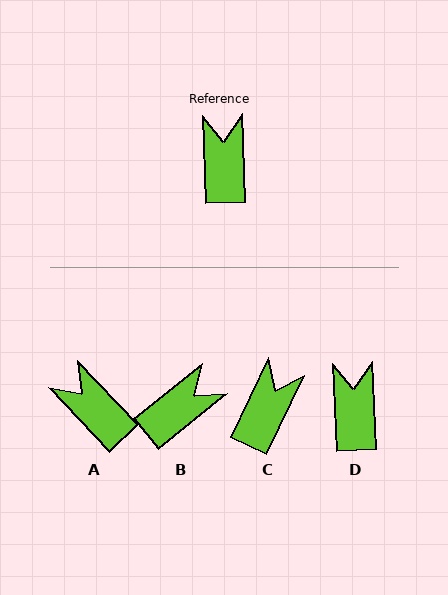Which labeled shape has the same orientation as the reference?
D.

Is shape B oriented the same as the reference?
No, it is off by about 53 degrees.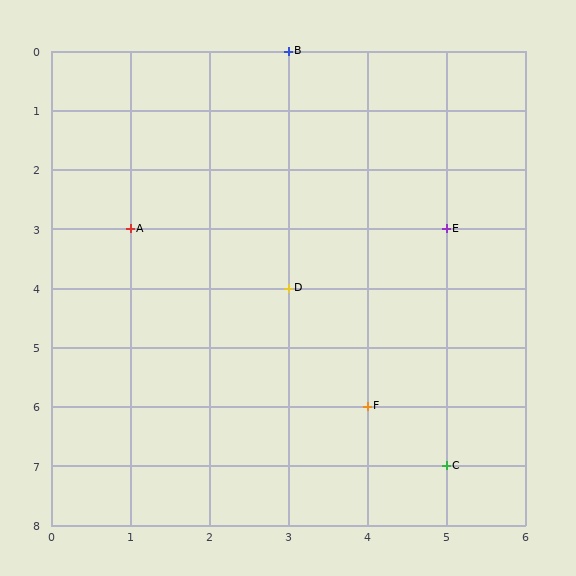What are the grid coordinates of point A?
Point A is at grid coordinates (1, 3).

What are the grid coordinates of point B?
Point B is at grid coordinates (3, 0).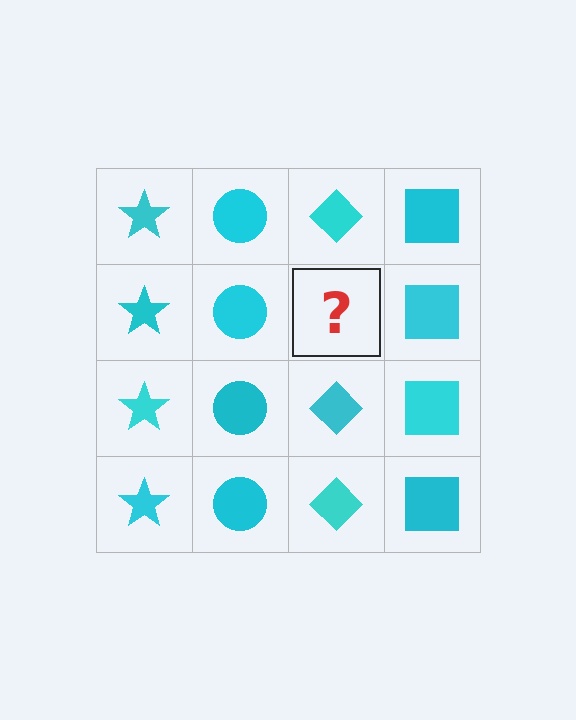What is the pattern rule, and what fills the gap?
The rule is that each column has a consistent shape. The gap should be filled with a cyan diamond.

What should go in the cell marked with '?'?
The missing cell should contain a cyan diamond.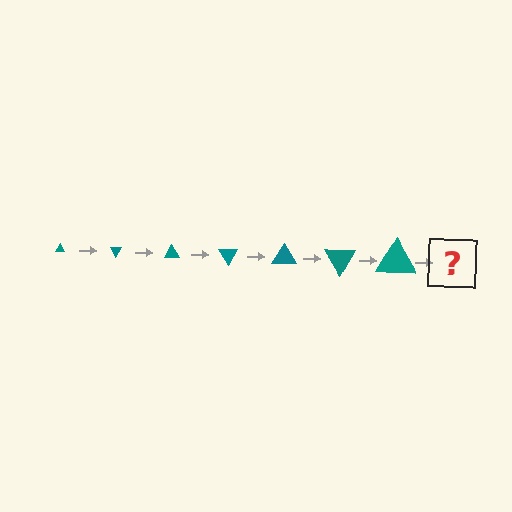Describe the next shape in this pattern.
It should be a triangle, larger than the previous one and rotated 420 degrees from the start.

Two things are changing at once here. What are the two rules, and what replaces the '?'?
The two rules are that the triangle grows larger each step and it rotates 60 degrees each step. The '?' should be a triangle, larger than the previous one and rotated 420 degrees from the start.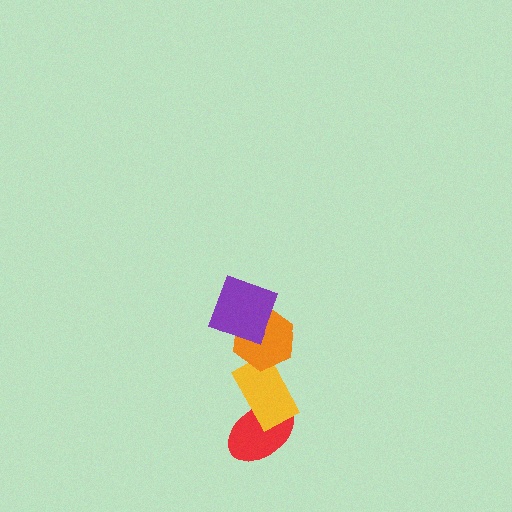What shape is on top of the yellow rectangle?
The orange hexagon is on top of the yellow rectangle.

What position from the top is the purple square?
The purple square is 1st from the top.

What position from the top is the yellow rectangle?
The yellow rectangle is 3rd from the top.